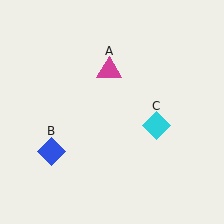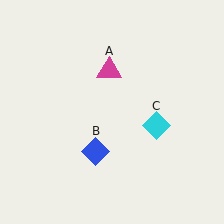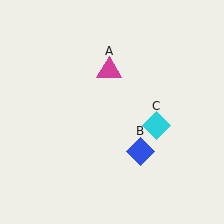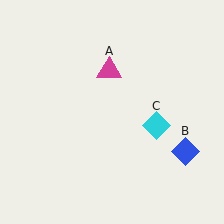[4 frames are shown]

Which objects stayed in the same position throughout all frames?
Magenta triangle (object A) and cyan diamond (object C) remained stationary.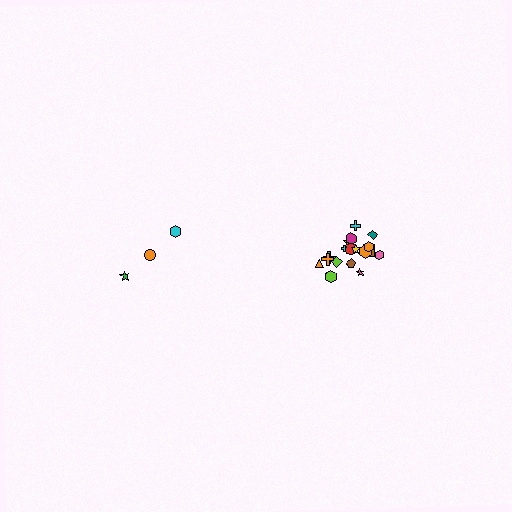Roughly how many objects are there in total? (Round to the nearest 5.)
Roughly 20 objects in total.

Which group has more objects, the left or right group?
The right group.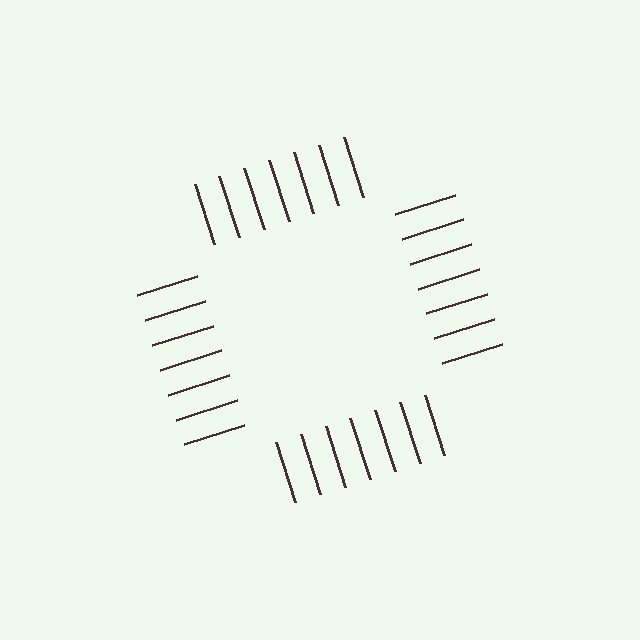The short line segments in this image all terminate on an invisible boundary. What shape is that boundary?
An illusory square — the line segments terminate on its edges but no continuous stroke is drawn.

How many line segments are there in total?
28 — 7 along each of the 4 edges.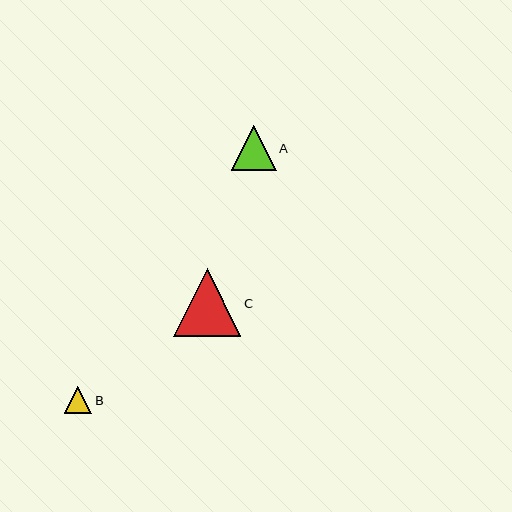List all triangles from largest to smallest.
From largest to smallest: C, A, B.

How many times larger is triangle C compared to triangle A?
Triangle C is approximately 1.5 times the size of triangle A.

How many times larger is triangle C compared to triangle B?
Triangle C is approximately 2.4 times the size of triangle B.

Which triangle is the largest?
Triangle C is the largest with a size of approximately 67 pixels.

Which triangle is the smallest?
Triangle B is the smallest with a size of approximately 27 pixels.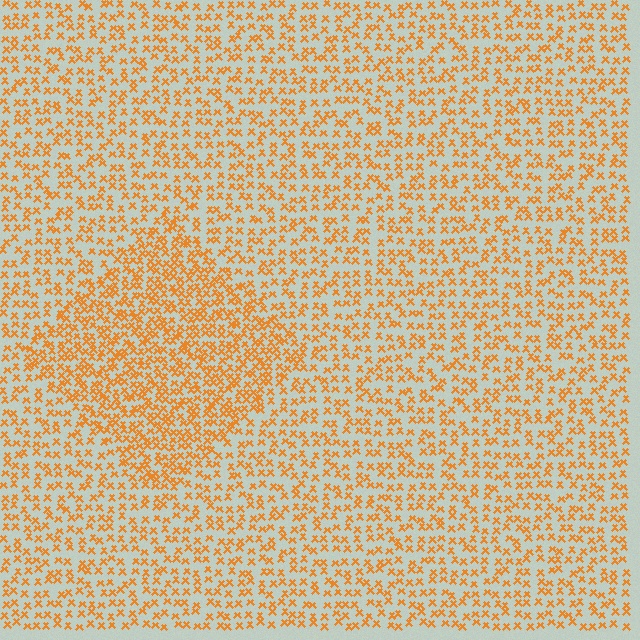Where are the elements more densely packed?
The elements are more densely packed inside the diamond boundary.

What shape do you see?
I see a diamond.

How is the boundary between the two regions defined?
The boundary is defined by a change in element density (approximately 1.8x ratio). All elements are the same color, size, and shape.